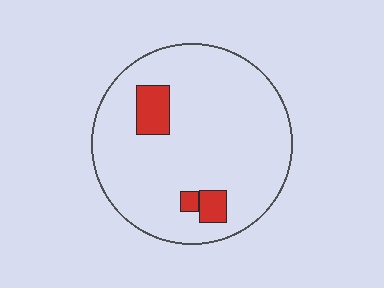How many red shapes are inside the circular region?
3.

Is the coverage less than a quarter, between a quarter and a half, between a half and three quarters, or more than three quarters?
Less than a quarter.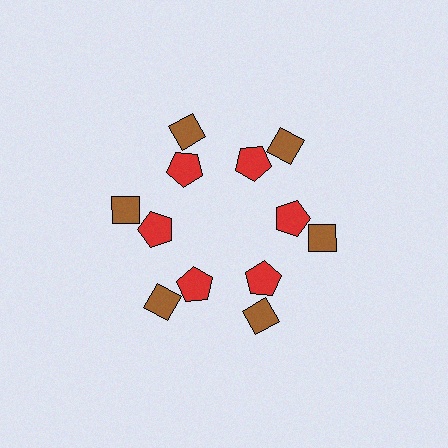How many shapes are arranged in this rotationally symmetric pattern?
There are 12 shapes, arranged in 6 groups of 2.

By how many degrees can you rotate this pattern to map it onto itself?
The pattern maps onto itself every 60 degrees of rotation.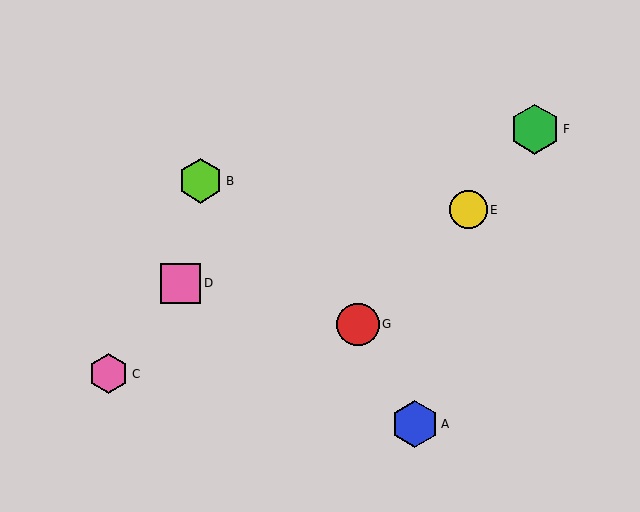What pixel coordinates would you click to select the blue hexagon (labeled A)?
Click at (415, 424) to select the blue hexagon A.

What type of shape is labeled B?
Shape B is a lime hexagon.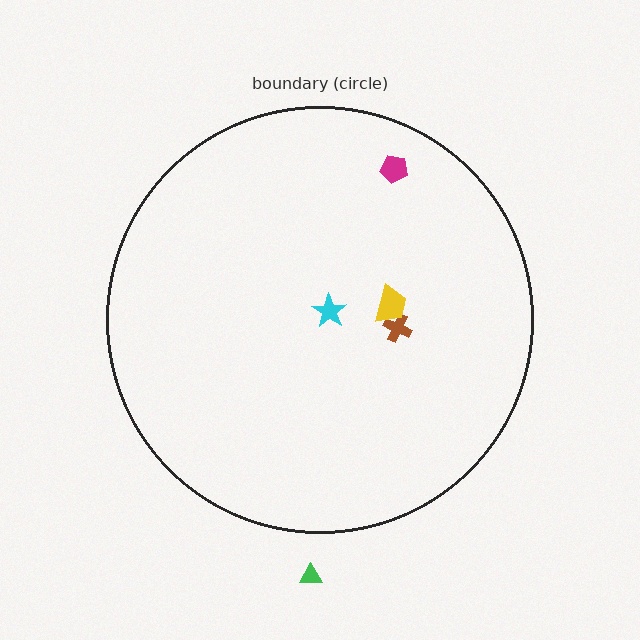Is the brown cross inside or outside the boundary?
Inside.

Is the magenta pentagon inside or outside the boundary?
Inside.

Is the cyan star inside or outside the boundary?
Inside.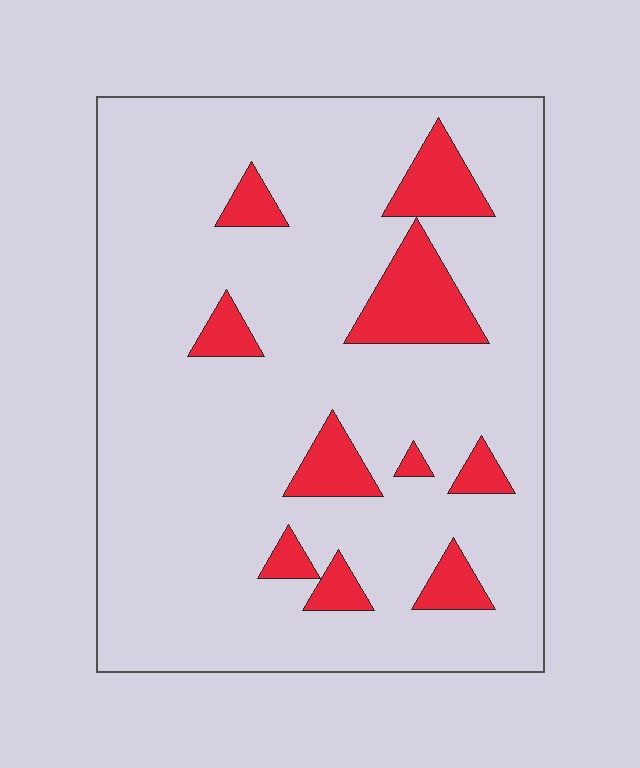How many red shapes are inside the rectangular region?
10.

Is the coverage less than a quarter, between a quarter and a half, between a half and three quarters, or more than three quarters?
Less than a quarter.